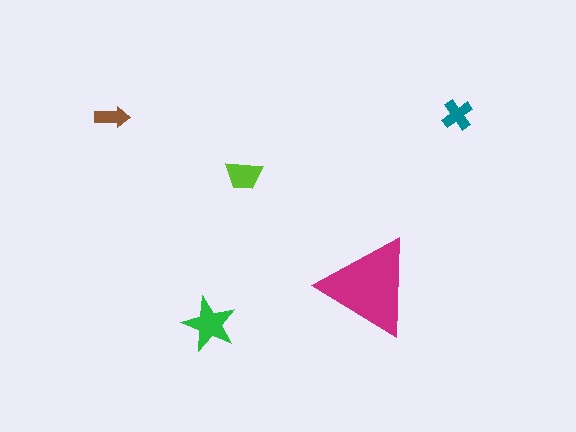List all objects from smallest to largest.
The brown arrow, the teal cross, the lime trapezoid, the green star, the magenta triangle.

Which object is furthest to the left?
The brown arrow is leftmost.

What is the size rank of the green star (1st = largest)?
2nd.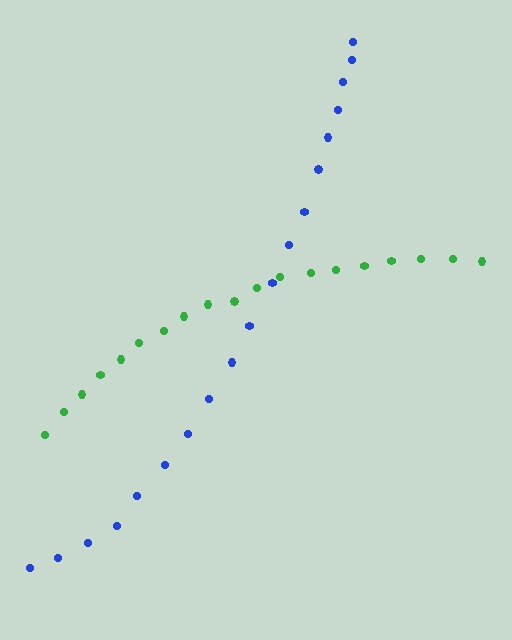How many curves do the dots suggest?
There are 2 distinct paths.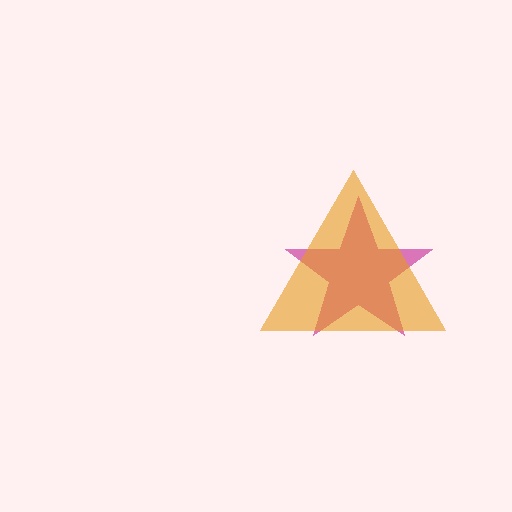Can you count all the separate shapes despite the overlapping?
Yes, there are 2 separate shapes.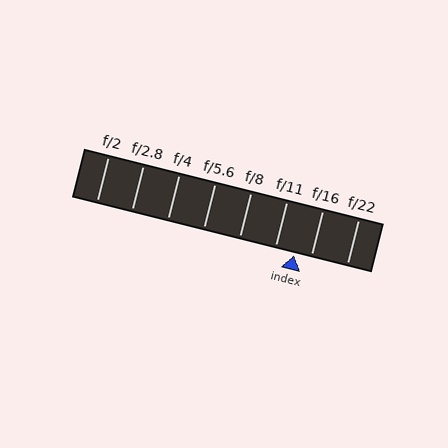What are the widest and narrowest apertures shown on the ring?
The widest aperture shown is f/2 and the narrowest is f/22.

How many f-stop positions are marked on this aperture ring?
There are 8 f-stop positions marked.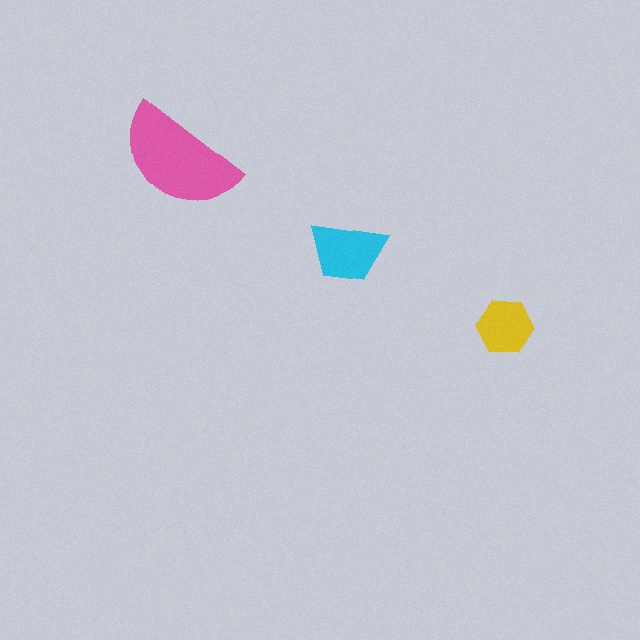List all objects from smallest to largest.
The yellow hexagon, the cyan trapezoid, the pink semicircle.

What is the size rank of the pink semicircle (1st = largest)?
1st.